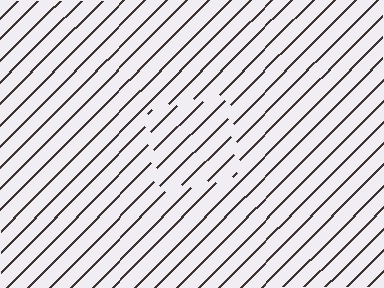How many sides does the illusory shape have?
4 sides — the line-ends trace a square.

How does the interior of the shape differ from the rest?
The interior of the shape contains the same grating, shifted by half a period — the contour is defined by the phase discontinuity where line-ends from the inner and outer gratings abut.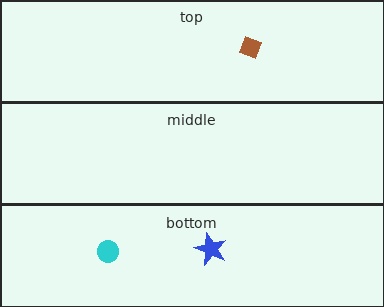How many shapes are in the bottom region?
2.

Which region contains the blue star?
The bottom region.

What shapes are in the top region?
The brown diamond.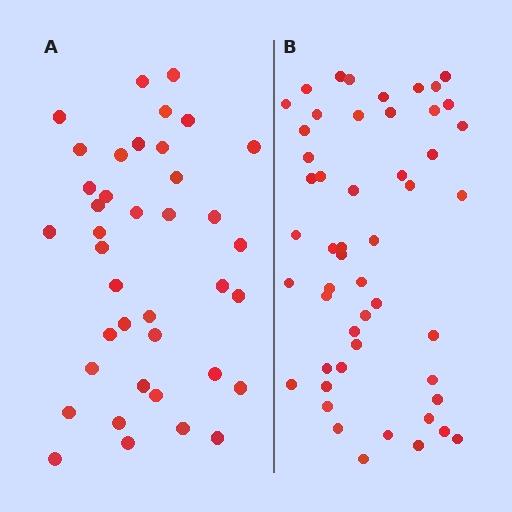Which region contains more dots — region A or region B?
Region B (the right region) has more dots.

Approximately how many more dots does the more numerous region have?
Region B has roughly 12 or so more dots than region A.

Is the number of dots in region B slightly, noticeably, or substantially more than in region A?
Region B has noticeably more, but not dramatically so. The ratio is roughly 1.3 to 1.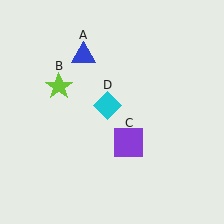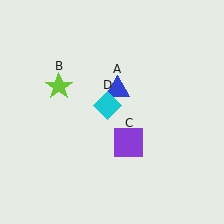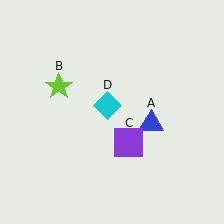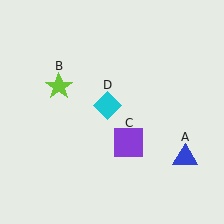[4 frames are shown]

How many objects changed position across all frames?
1 object changed position: blue triangle (object A).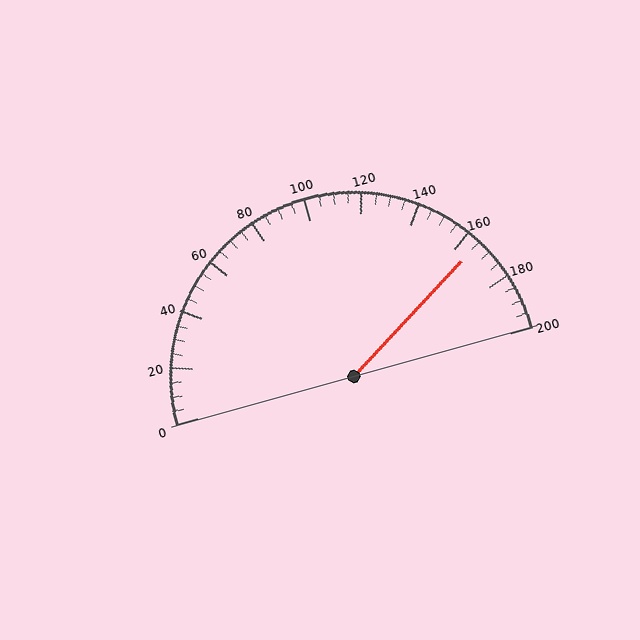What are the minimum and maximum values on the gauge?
The gauge ranges from 0 to 200.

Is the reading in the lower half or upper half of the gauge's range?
The reading is in the upper half of the range (0 to 200).